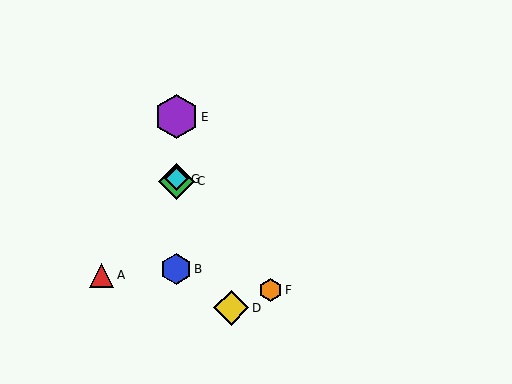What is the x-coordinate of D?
Object D is at x≈231.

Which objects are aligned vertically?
Objects B, C, E, G are aligned vertically.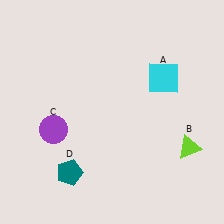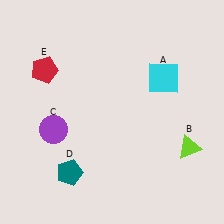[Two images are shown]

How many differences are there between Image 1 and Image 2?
There is 1 difference between the two images.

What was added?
A red pentagon (E) was added in Image 2.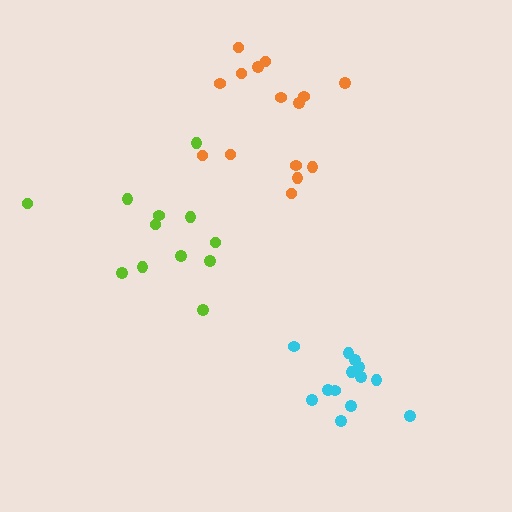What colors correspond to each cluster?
The clusters are colored: cyan, lime, orange.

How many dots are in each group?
Group 1: 13 dots, Group 2: 12 dots, Group 3: 15 dots (40 total).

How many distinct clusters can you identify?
There are 3 distinct clusters.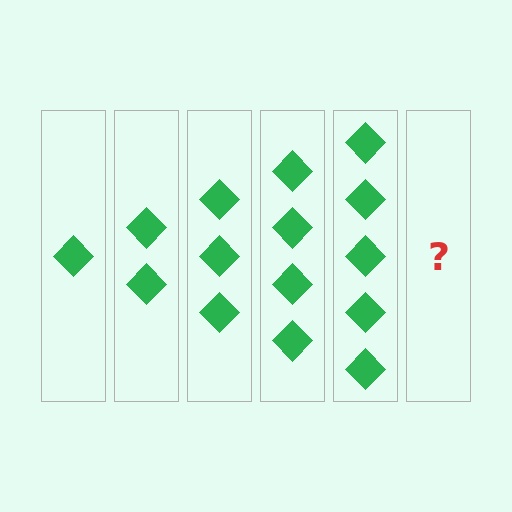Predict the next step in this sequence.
The next step is 6 diamonds.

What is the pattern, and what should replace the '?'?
The pattern is that each step adds one more diamond. The '?' should be 6 diamonds.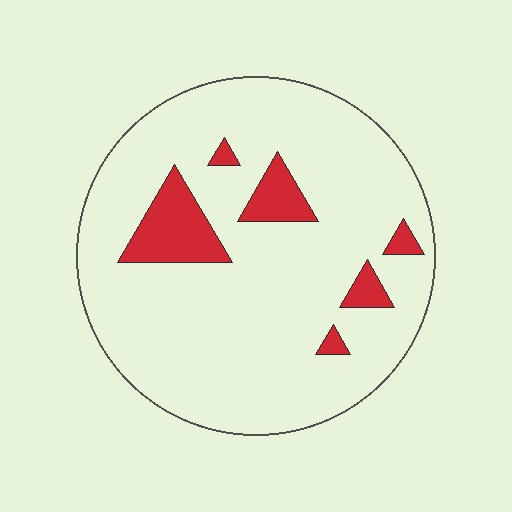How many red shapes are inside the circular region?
6.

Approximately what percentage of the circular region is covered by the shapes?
Approximately 10%.